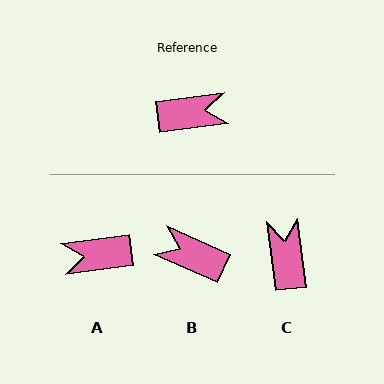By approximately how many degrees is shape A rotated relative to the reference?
Approximately 179 degrees clockwise.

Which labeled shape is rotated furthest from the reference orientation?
A, about 179 degrees away.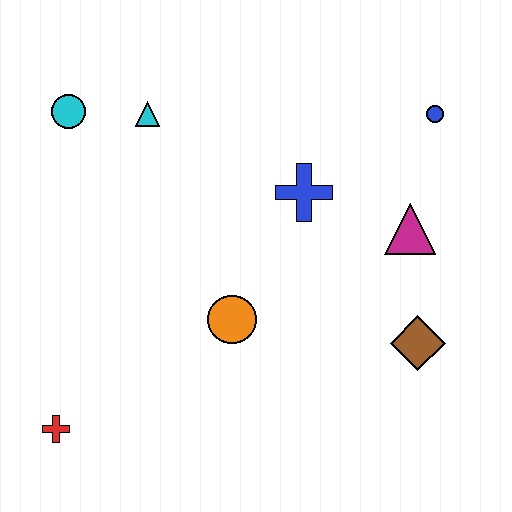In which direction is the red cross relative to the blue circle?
The red cross is to the left of the blue circle.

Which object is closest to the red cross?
The orange circle is closest to the red cross.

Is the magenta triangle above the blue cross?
No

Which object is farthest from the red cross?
The blue circle is farthest from the red cross.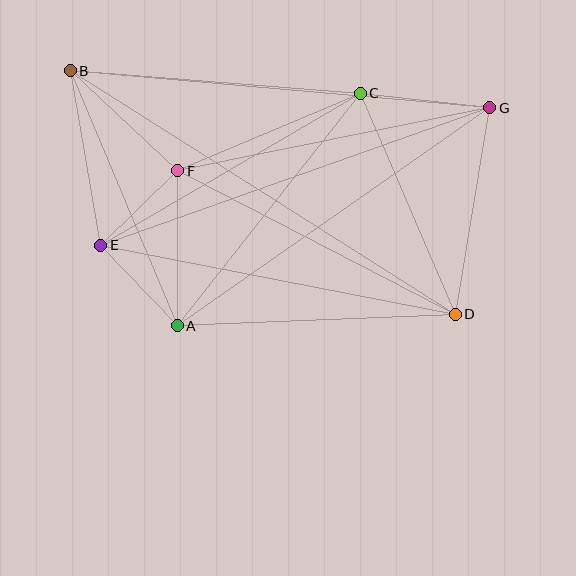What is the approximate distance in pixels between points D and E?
The distance between D and E is approximately 361 pixels.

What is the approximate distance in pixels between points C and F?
The distance between C and F is approximately 198 pixels.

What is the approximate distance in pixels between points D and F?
The distance between D and F is approximately 313 pixels.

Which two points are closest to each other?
Points E and F are closest to each other.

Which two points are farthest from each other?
Points B and D are farthest from each other.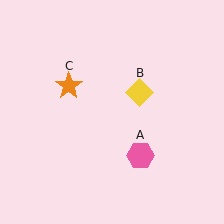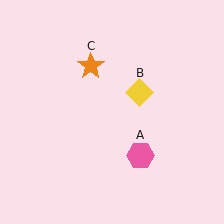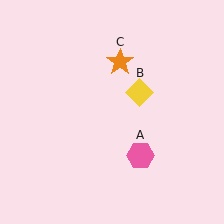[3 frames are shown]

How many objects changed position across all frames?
1 object changed position: orange star (object C).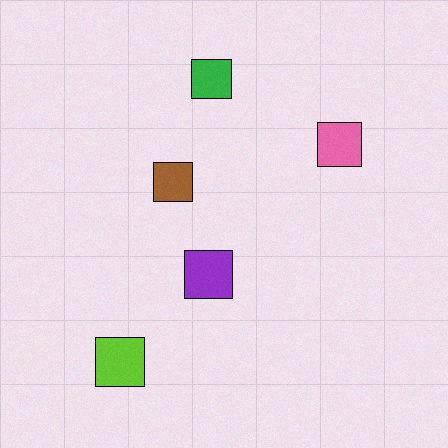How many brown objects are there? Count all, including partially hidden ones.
There is 1 brown object.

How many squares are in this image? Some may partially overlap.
There are 5 squares.